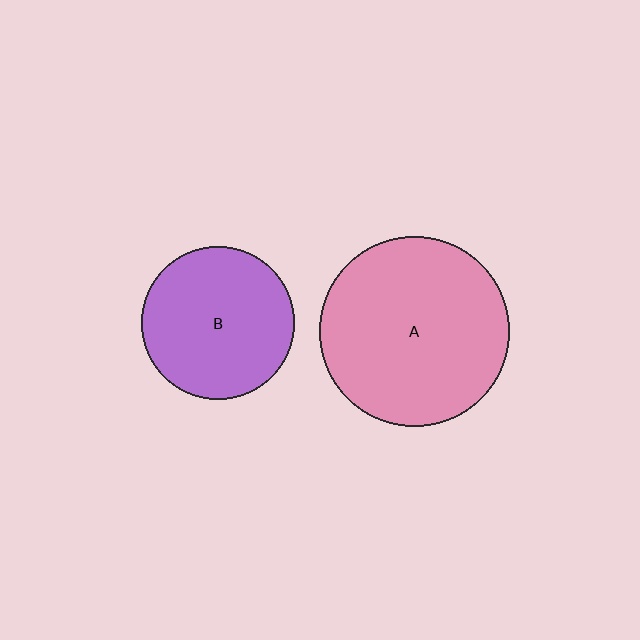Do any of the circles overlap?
No, none of the circles overlap.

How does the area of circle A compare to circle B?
Approximately 1.5 times.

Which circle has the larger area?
Circle A (pink).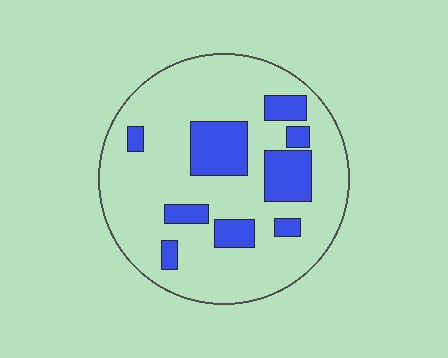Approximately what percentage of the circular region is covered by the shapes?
Approximately 20%.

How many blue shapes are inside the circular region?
9.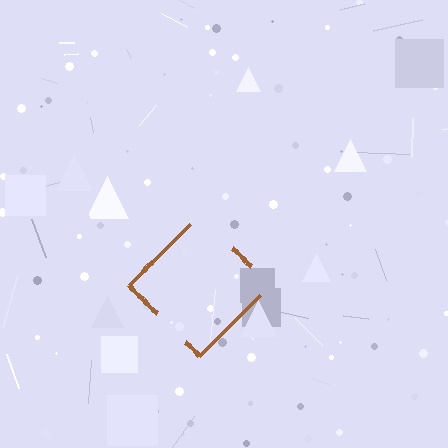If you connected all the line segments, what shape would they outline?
They would outline a diamond.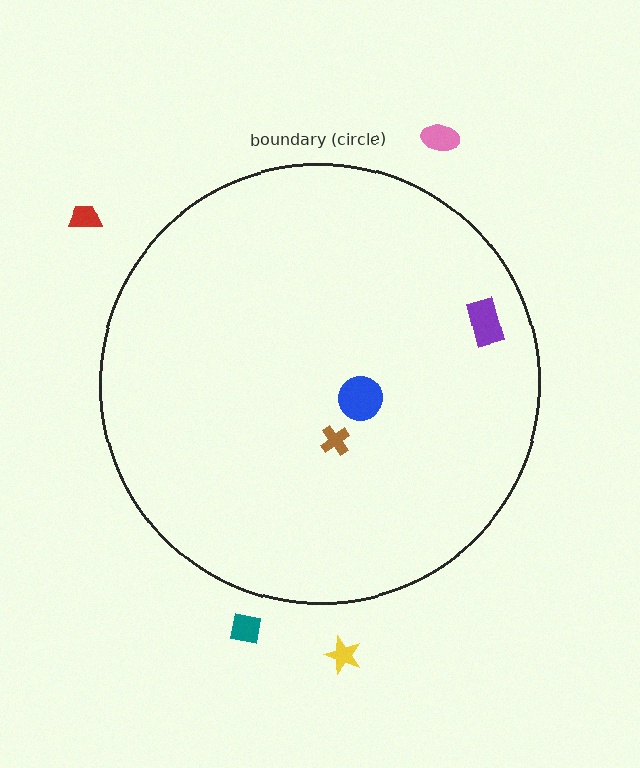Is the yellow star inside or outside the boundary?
Outside.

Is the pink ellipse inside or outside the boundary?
Outside.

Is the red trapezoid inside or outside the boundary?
Outside.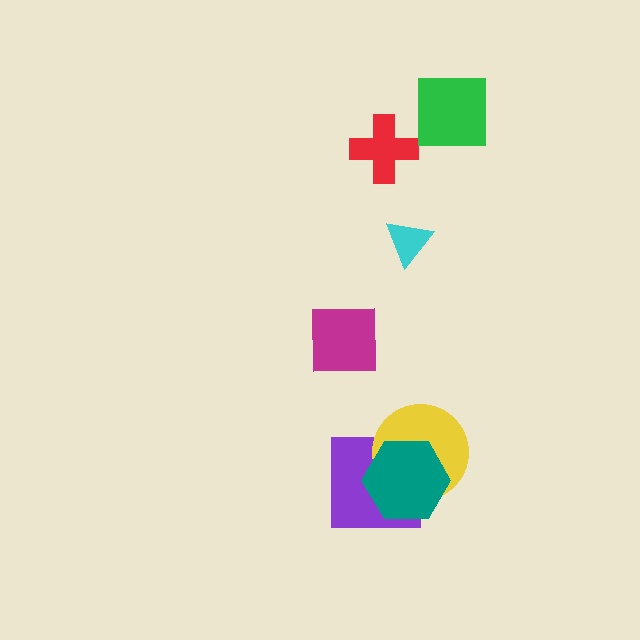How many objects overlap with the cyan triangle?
0 objects overlap with the cyan triangle.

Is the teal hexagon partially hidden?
No, no other shape covers it.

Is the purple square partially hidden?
Yes, it is partially covered by another shape.